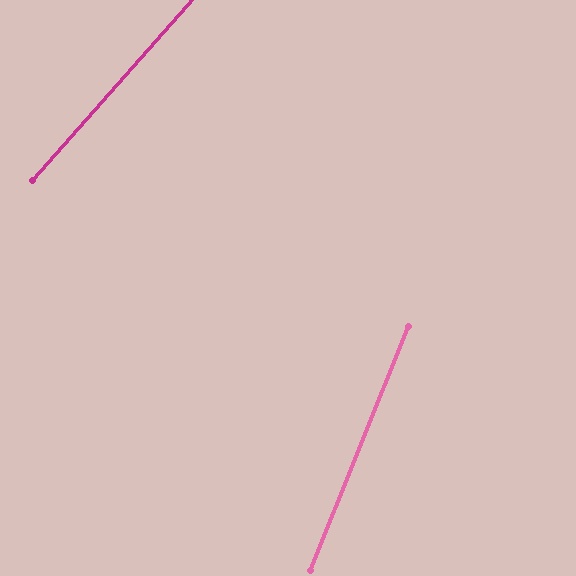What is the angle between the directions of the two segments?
Approximately 19 degrees.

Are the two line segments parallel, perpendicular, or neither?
Neither parallel nor perpendicular — they differ by about 19°.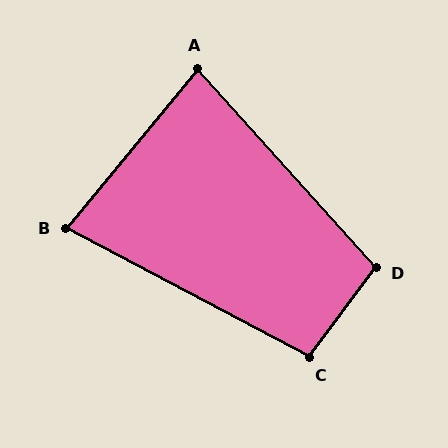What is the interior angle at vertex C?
Approximately 99 degrees (obtuse).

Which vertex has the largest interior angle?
D, at approximately 102 degrees.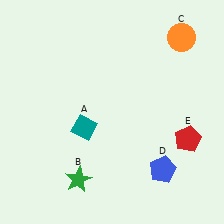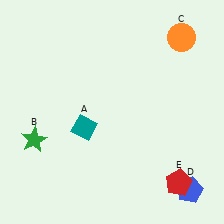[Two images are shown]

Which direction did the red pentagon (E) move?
The red pentagon (E) moved down.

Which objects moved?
The objects that moved are: the green star (B), the blue pentagon (D), the red pentagon (E).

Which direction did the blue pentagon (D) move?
The blue pentagon (D) moved right.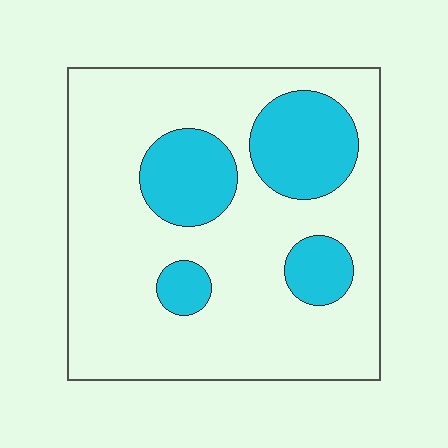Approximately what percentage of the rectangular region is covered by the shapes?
Approximately 25%.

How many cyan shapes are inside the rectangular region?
4.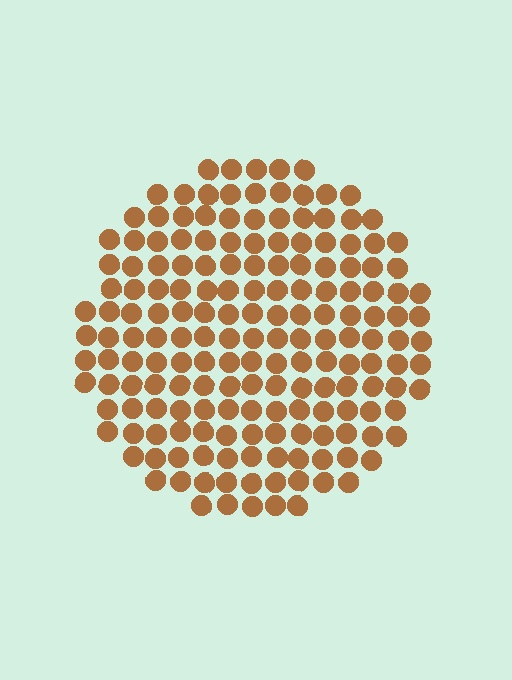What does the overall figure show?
The overall figure shows a circle.